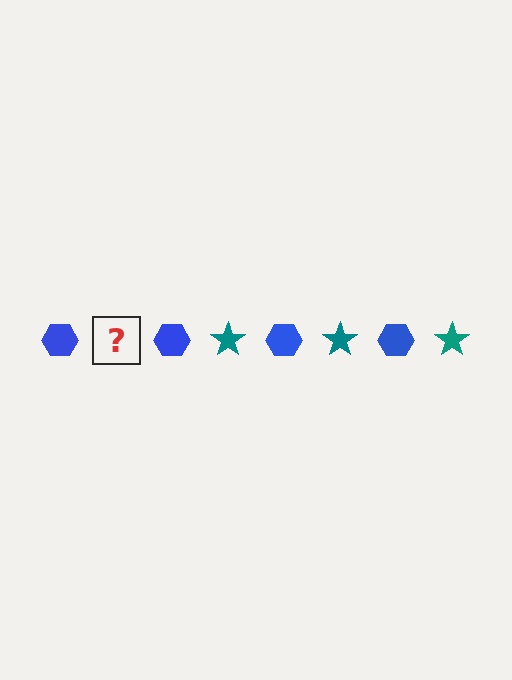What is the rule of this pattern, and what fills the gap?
The rule is that the pattern alternates between blue hexagon and teal star. The gap should be filled with a teal star.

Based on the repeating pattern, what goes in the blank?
The blank should be a teal star.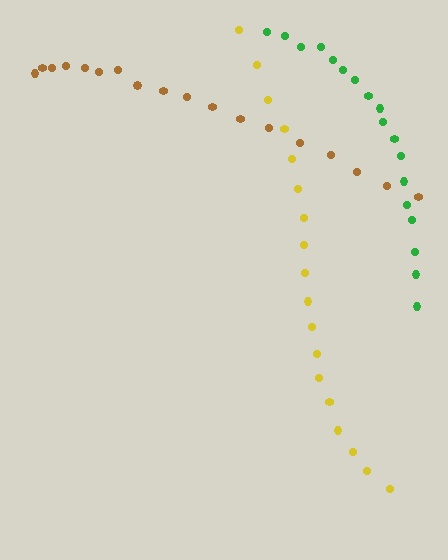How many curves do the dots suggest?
There are 3 distinct paths.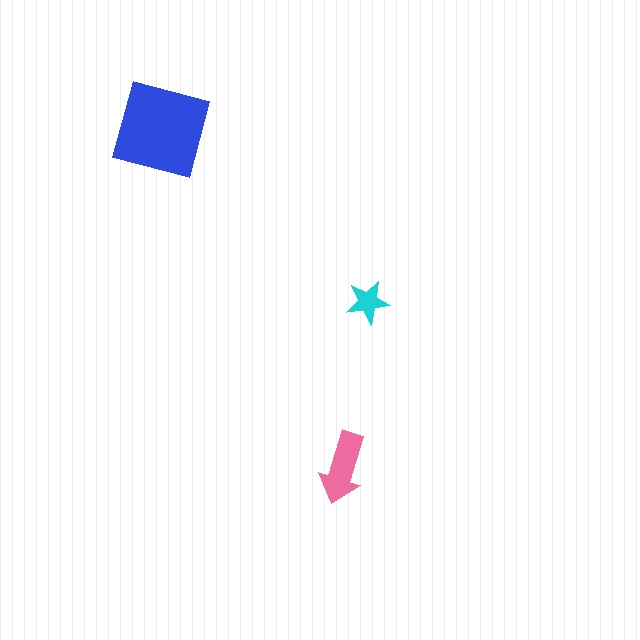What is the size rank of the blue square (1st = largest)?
1st.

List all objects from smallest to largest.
The cyan star, the pink arrow, the blue square.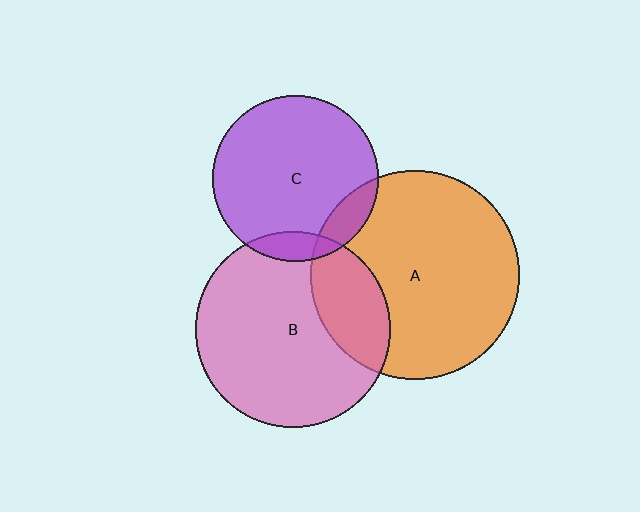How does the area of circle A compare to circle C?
Approximately 1.6 times.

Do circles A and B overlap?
Yes.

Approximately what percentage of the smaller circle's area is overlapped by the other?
Approximately 25%.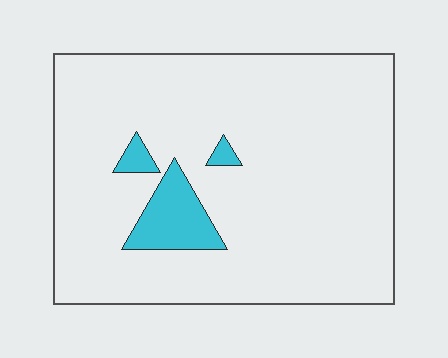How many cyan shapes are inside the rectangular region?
3.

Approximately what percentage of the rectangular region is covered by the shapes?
Approximately 10%.